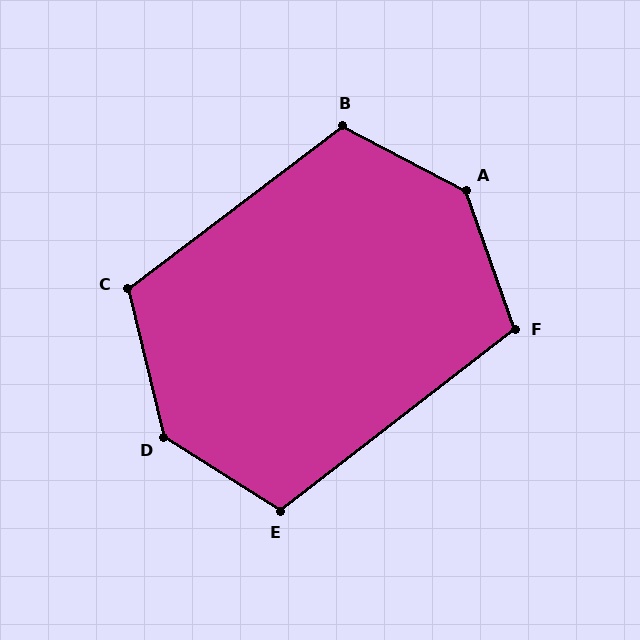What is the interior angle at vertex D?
Approximately 136 degrees (obtuse).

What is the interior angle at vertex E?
Approximately 110 degrees (obtuse).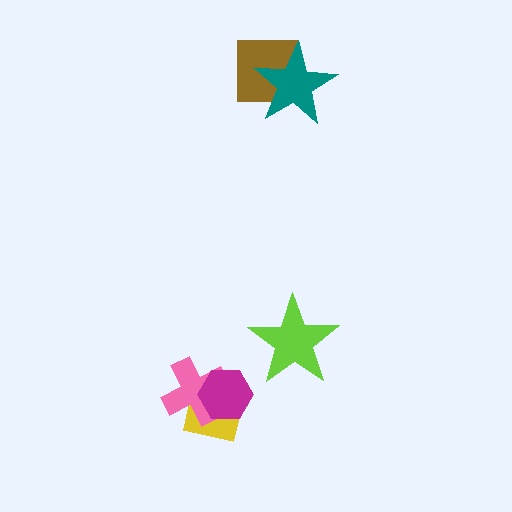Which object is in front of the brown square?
The teal star is in front of the brown square.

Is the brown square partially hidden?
Yes, it is partially covered by another shape.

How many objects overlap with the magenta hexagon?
2 objects overlap with the magenta hexagon.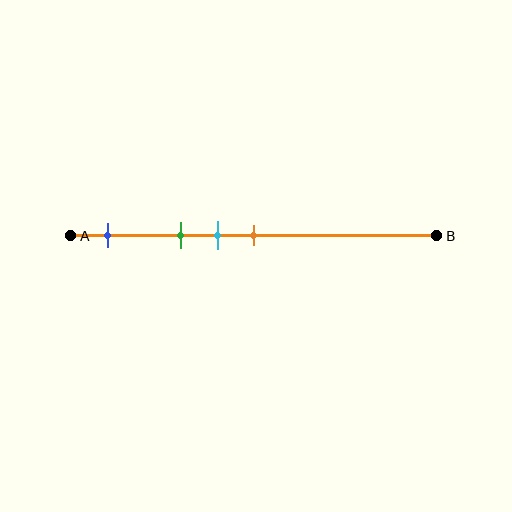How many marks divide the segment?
There are 4 marks dividing the segment.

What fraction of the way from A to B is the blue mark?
The blue mark is approximately 10% (0.1) of the way from A to B.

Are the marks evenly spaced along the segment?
No, the marks are not evenly spaced.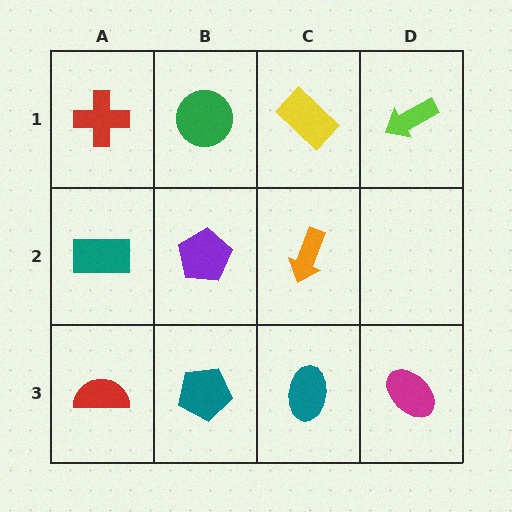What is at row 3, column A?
A red semicircle.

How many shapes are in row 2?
3 shapes.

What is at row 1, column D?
A lime arrow.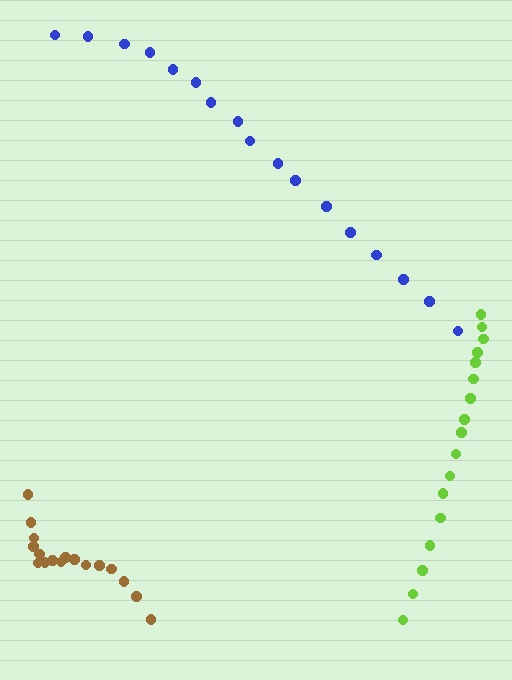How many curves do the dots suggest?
There are 3 distinct paths.